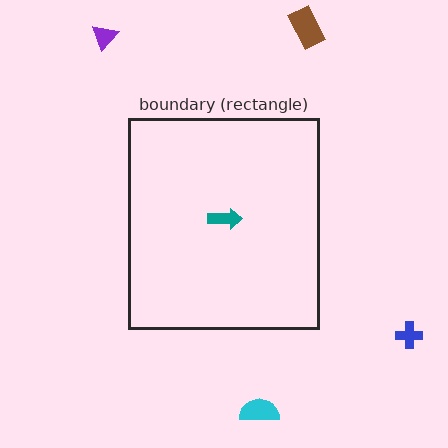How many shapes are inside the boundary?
1 inside, 4 outside.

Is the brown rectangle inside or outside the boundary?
Outside.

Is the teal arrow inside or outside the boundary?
Inside.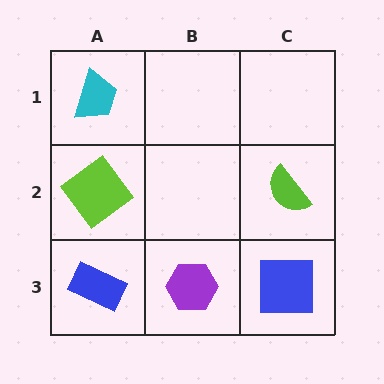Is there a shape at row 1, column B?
No, that cell is empty.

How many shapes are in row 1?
1 shape.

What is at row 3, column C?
A blue square.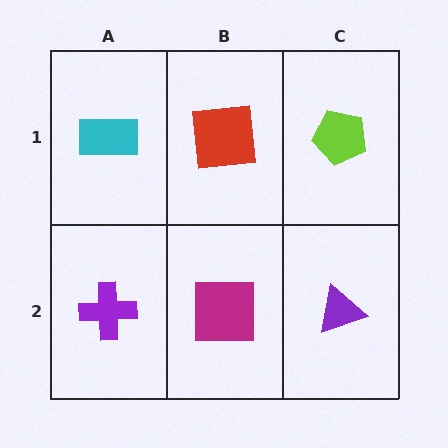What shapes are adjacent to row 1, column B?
A magenta square (row 2, column B), a cyan rectangle (row 1, column A), a lime pentagon (row 1, column C).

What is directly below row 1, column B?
A magenta square.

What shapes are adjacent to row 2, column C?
A lime pentagon (row 1, column C), a magenta square (row 2, column B).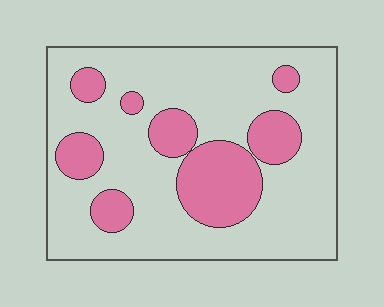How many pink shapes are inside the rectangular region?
8.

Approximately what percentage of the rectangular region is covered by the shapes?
Approximately 25%.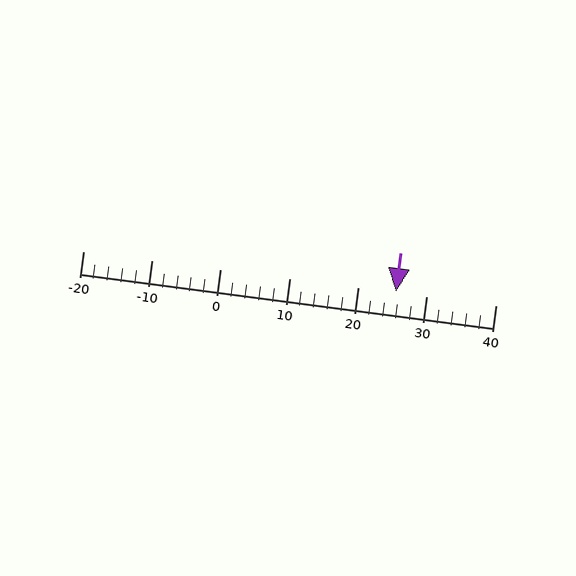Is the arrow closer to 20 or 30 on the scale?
The arrow is closer to 30.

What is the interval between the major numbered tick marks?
The major tick marks are spaced 10 units apart.